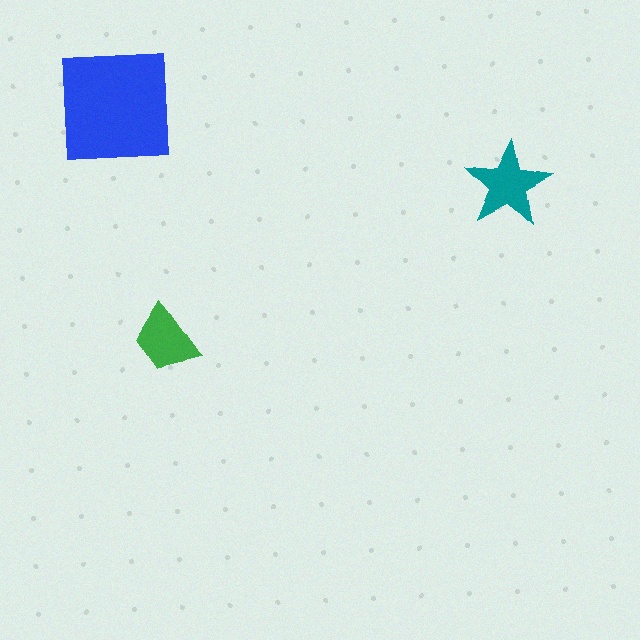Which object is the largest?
The blue square.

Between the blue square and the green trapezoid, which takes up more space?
The blue square.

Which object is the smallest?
The green trapezoid.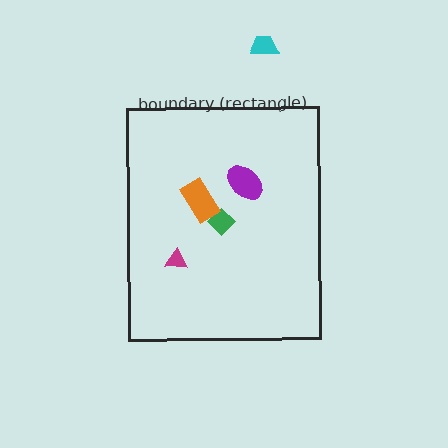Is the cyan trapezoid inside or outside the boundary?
Outside.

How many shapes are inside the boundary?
4 inside, 1 outside.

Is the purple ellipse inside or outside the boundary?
Inside.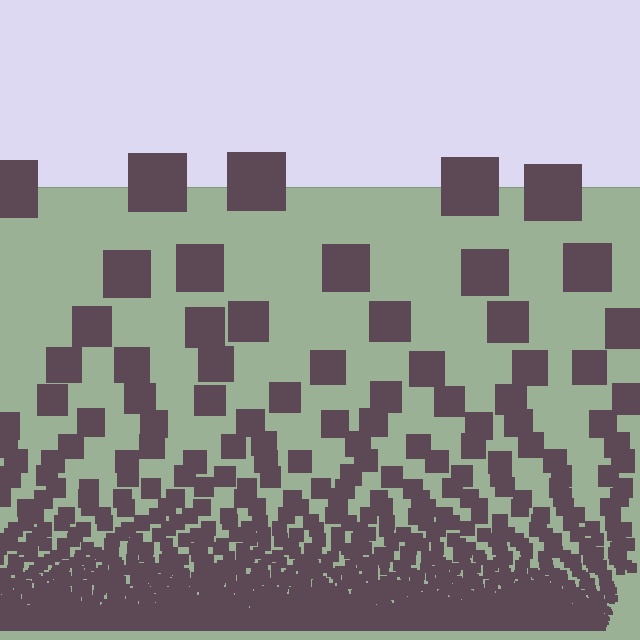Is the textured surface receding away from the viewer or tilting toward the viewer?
The surface appears to tilt toward the viewer. Texture elements get larger and sparser toward the top.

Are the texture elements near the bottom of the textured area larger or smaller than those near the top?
Smaller. The gradient is inverted — elements near the bottom are smaller and denser.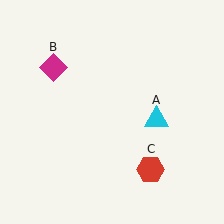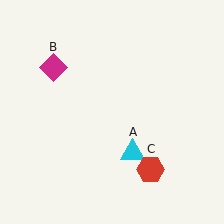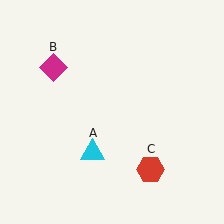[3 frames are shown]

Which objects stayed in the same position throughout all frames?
Magenta diamond (object B) and red hexagon (object C) remained stationary.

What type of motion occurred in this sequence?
The cyan triangle (object A) rotated clockwise around the center of the scene.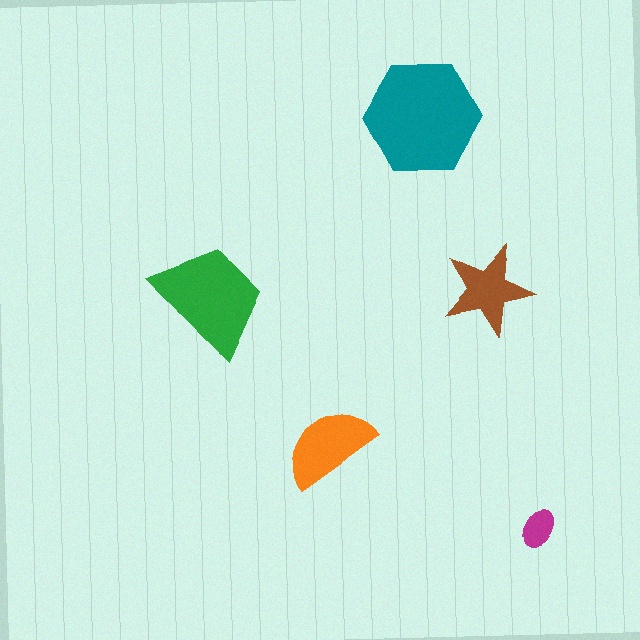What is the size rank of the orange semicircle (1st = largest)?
3rd.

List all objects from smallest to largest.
The magenta ellipse, the brown star, the orange semicircle, the green trapezoid, the teal hexagon.